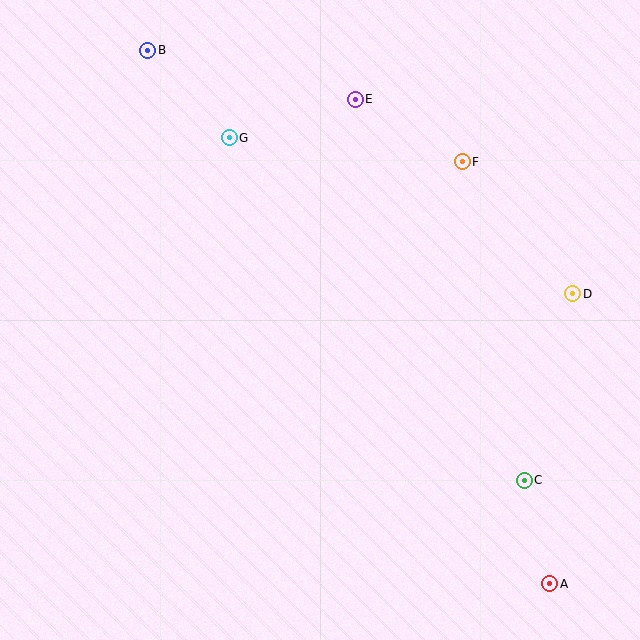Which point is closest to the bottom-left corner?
Point C is closest to the bottom-left corner.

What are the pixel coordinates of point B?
Point B is at (148, 50).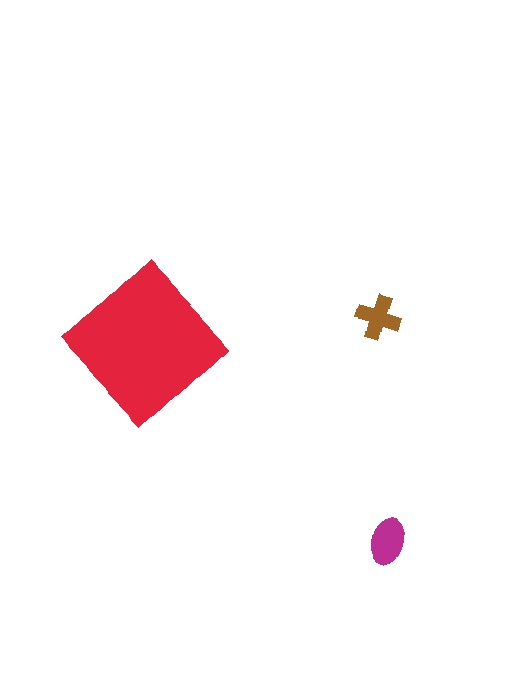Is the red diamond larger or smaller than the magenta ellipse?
Larger.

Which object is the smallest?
The brown cross.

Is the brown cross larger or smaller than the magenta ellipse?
Smaller.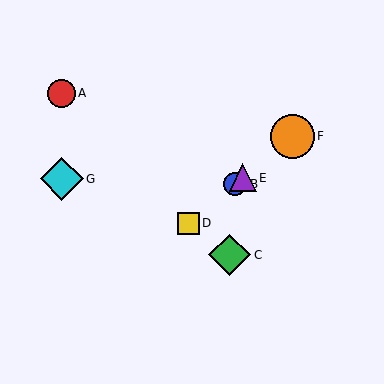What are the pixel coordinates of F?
Object F is at (292, 136).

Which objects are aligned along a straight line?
Objects B, D, E, F are aligned along a straight line.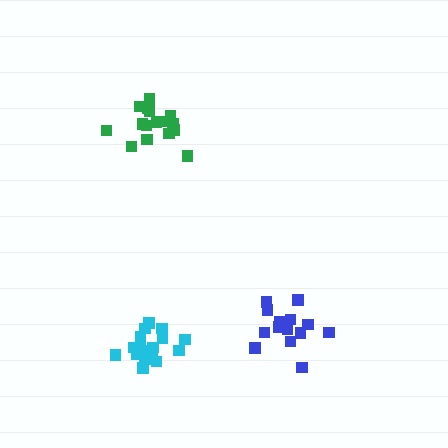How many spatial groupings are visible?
There are 3 spatial groupings.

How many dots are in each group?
Group 1: 16 dots, Group 2: 17 dots, Group 3: 16 dots (49 total).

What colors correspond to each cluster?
The clusters are colored: green, cyan, blue.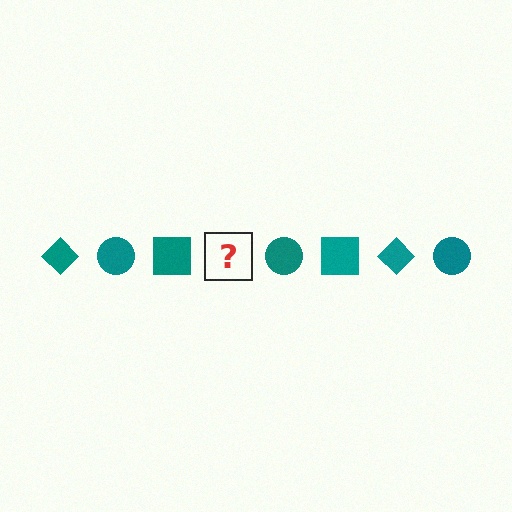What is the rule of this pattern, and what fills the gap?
The rule is that the pattern cycles through diamond, circle, square shapes in teal. The gap should be filled with a teal diamond.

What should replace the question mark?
The question mark should be replaced with a teal diamond.